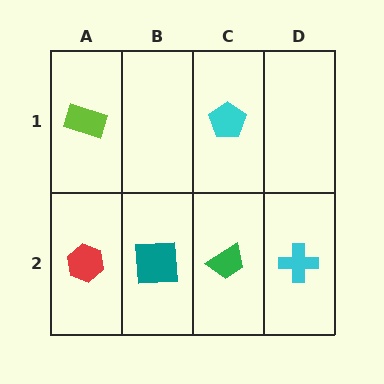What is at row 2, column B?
A teal square.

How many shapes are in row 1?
2 shapes.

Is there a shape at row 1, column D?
No, that cell is empty.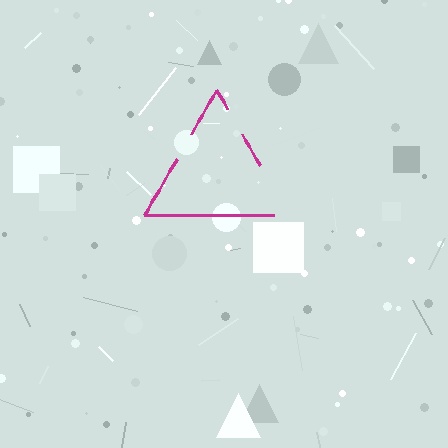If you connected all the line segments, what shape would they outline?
They would outline a triangle.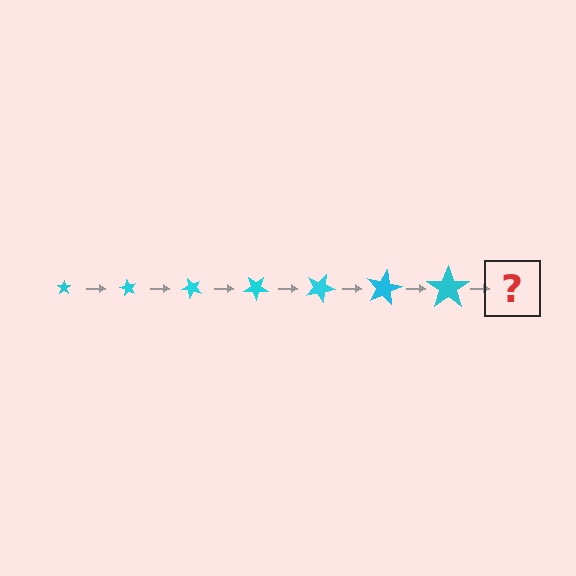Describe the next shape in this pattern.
It should be a star, larger than the previous one and rotated 420 degrees from the start.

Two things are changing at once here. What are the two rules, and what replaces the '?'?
The two rules are that the star grows larger each step and it rotates 60 degrees each step. The '?' should be a star, larger than the previous one and rotated 420 degrees from the start.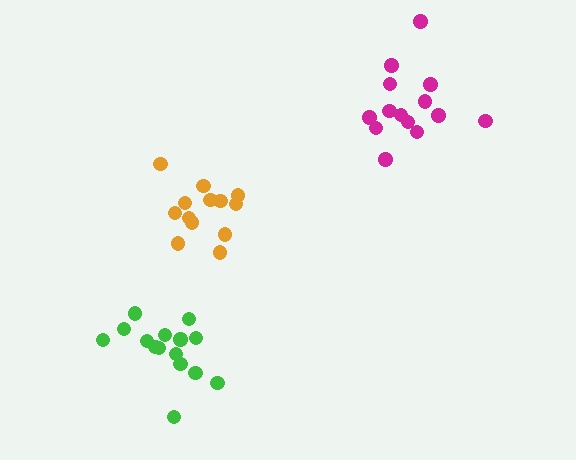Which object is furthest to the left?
The green cluster is leftmost.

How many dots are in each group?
Group 1: 13 dots, Group 2: 14 dots, Group 3: 15 dots (42 total).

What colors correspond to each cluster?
The clusters are colored: orange, magenta, green.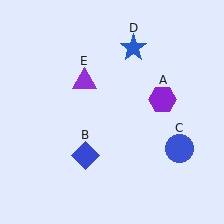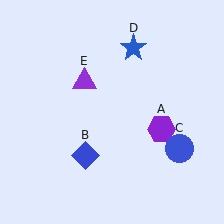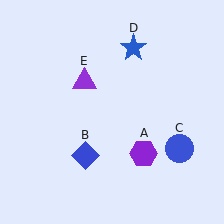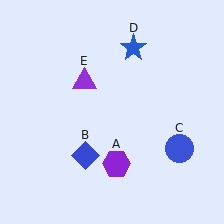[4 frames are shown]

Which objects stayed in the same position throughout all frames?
Blue diamond (object B) and blue circle (object C) and blue star (object D) and purple triangle (object E) remained stationary.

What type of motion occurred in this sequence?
The purple hexagon (object A) rotated clockwise around the center of the scene.